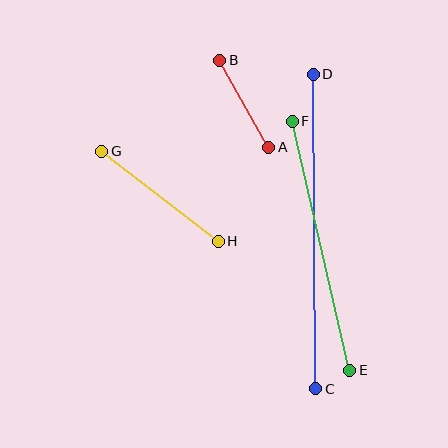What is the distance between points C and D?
The distance is approximately 315 pixels.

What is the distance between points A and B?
The distance is approximately 100 pixels.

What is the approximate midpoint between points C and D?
The midpoint is at approximately (315, 231) pixels.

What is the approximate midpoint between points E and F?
The midpoint is at approximately (321, 246) pixels.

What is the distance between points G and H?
The distance is approximately 147 pixels.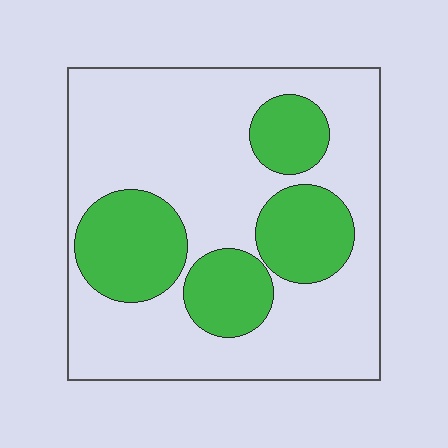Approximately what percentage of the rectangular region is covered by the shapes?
Approximately 30%.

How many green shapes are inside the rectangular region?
4.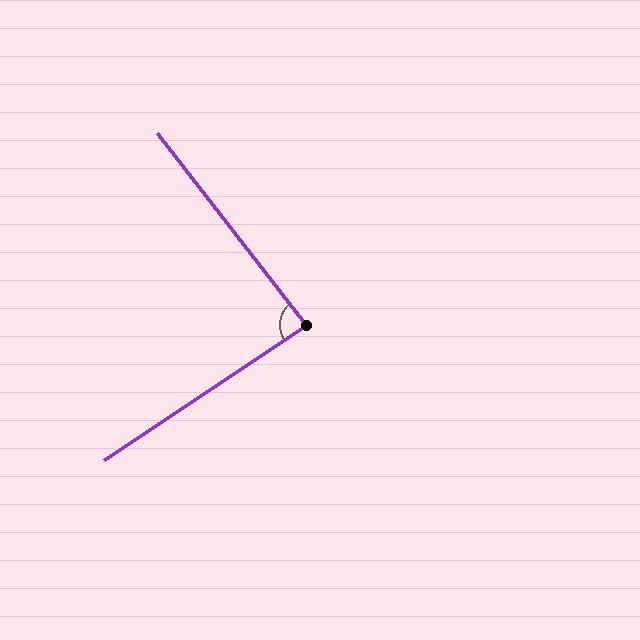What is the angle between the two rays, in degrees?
Approximately 86 degrees.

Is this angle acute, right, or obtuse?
It is approximately a right angle.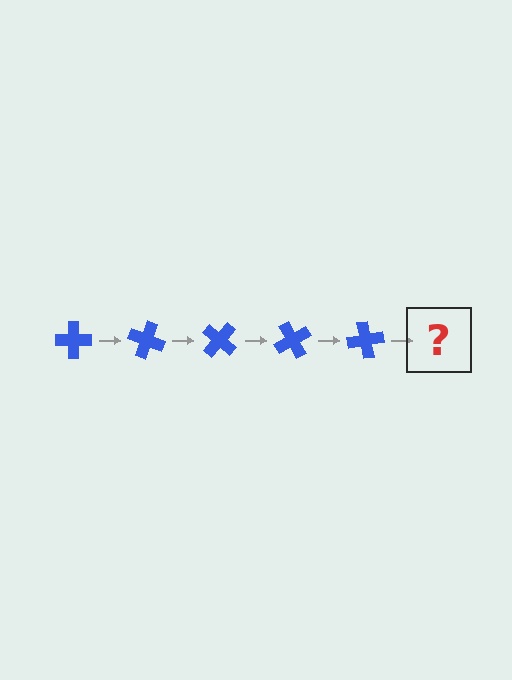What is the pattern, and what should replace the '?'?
The pattern is that the cross rotates 20 degrees each step. The '?' should be a blue cross rotated 100 degrees.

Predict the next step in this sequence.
The next step is a blue cross rotated 100 degrees.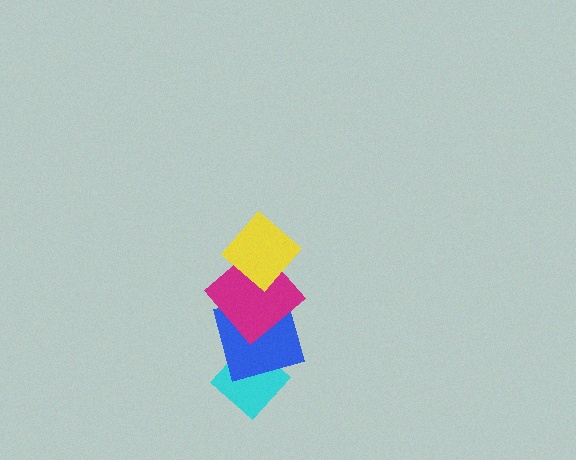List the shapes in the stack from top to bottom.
From top to bottom: the yellow diamond, the magenta diamond, the blue square, the cyan diamond.